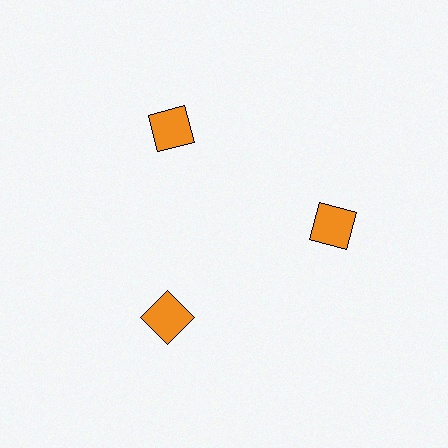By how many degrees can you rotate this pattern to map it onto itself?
The pattern maps onto itself every 120 degrees of rotation.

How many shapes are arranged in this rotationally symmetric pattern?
There are 3 shapes, arranged in 3 groups of 1.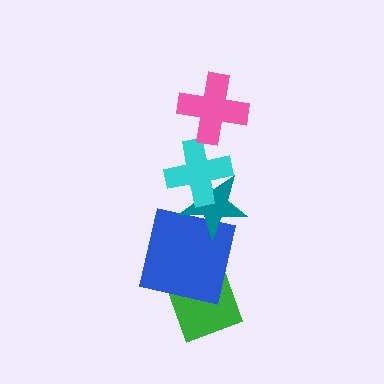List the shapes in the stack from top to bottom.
From top to bottom: the pink cross, the cyan cross, the teal star, the blue square, the green diamond.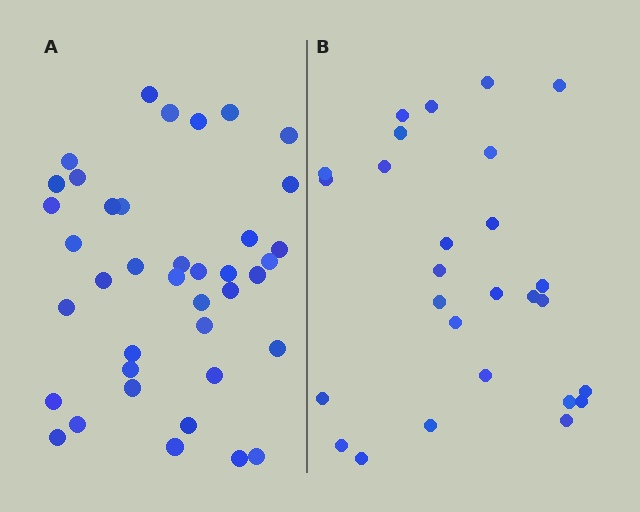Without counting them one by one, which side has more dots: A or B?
Region A (the left region) has more dots.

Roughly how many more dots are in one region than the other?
Region A has roughly 12 or so more dots than region B.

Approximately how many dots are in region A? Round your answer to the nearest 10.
About 40 dots. (The exact count is 39, which rounds to 40.)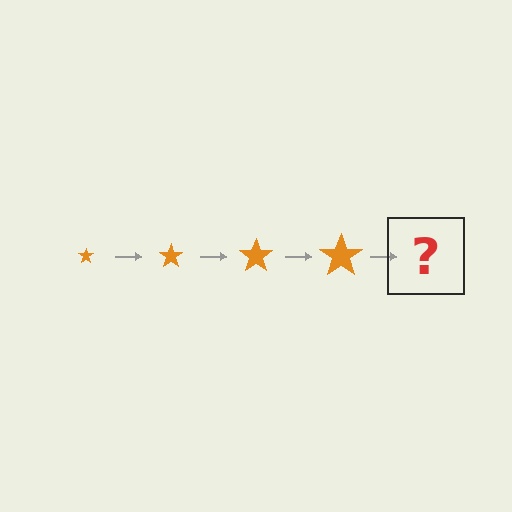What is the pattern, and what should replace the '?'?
The pattern is that the star gets progressively larger each step. The '?' should be an orange star, larger than the previous one.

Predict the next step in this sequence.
The next step is an orange star, larger than the previous one.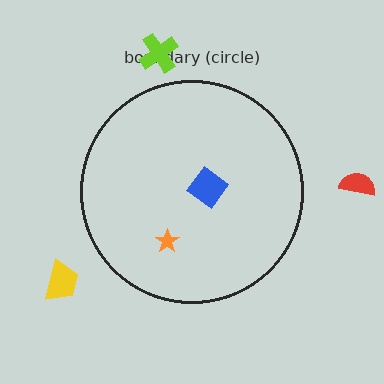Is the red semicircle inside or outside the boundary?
Outside.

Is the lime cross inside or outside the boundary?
Outside.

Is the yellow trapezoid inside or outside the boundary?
Outside.